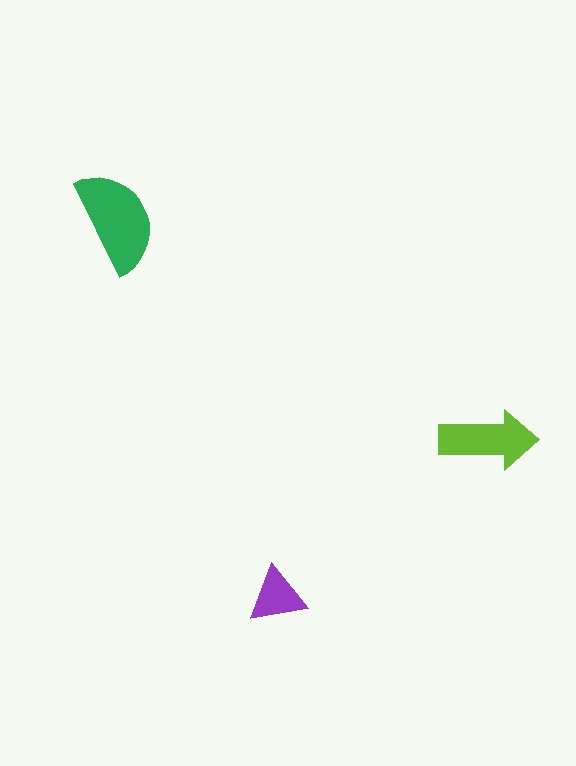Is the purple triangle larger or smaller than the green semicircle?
Smaller.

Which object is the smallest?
The purple triangle.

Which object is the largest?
The green semicircle.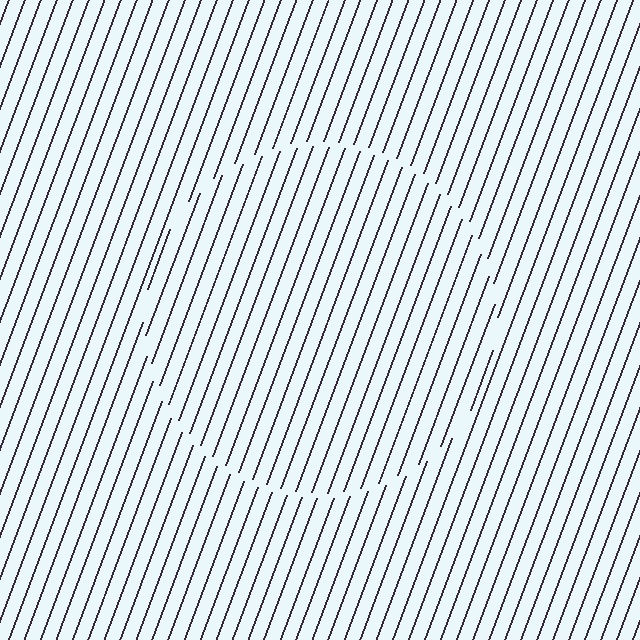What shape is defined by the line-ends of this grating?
An illusory circle. The interior of the shape contains the same grating, shifted by half a period — the contour is defined by the phase discontinuity where line-ends from the inner and outer gratings abut.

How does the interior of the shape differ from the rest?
The interior of the shape contains the same grating, shifted by half a period — the contour is defined by the phase discontinuity where line-ends from the inner and outer gratings abut.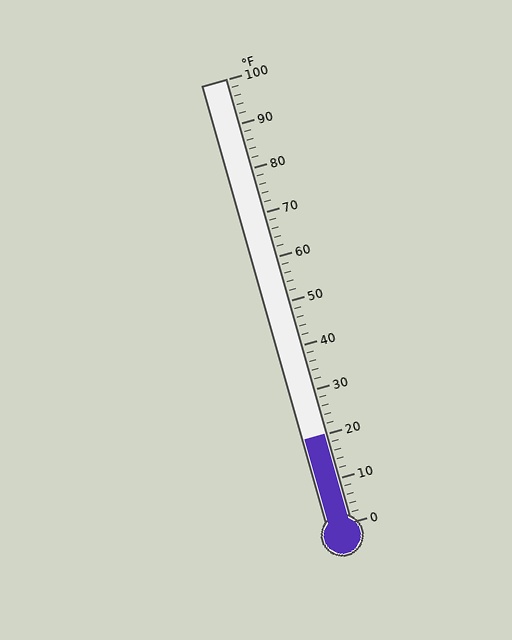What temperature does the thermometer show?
The thermometer shows approximately 20°F.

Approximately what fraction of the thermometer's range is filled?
The thermometer is filled to approximately 20% of its range.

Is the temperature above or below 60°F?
The temperature is below 60°F.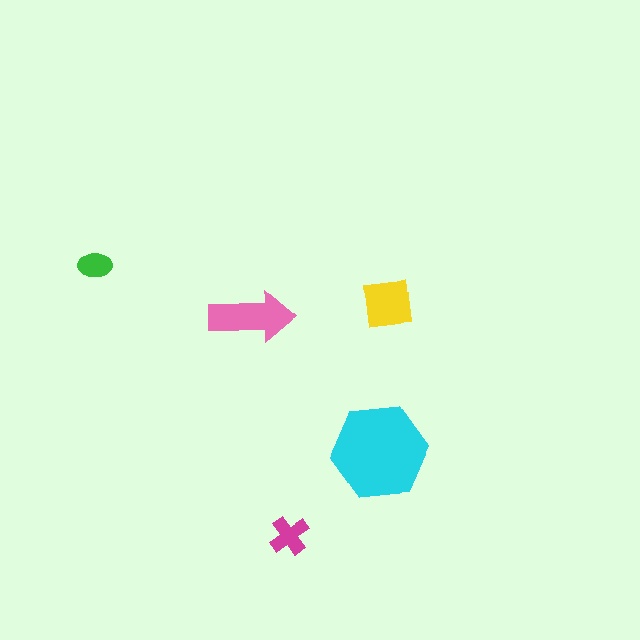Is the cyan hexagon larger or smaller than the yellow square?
Larger.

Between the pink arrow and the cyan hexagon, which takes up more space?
The cyan hexagon.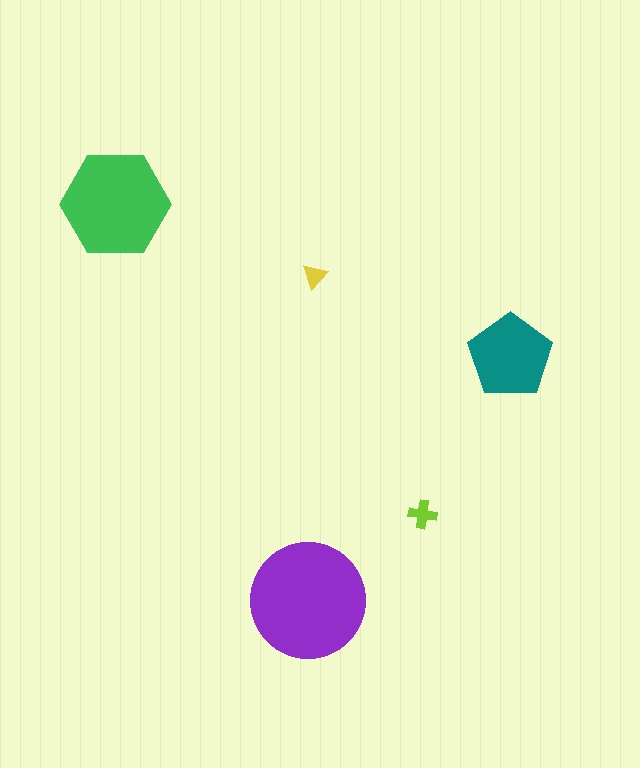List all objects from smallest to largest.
The yellow triangle, the lime cross, the teal pentagon, the green hexagon, the purple circle.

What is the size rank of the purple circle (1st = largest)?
1st.